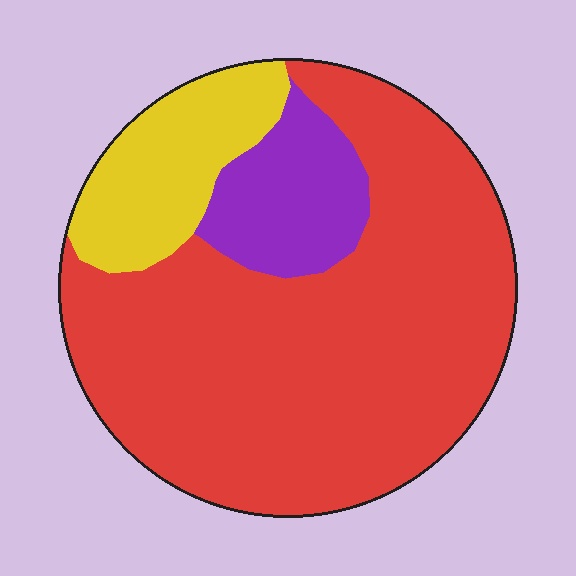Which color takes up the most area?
Red, at roughly 70%.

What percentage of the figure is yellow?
Yellow takes up less than a sixth of the figure.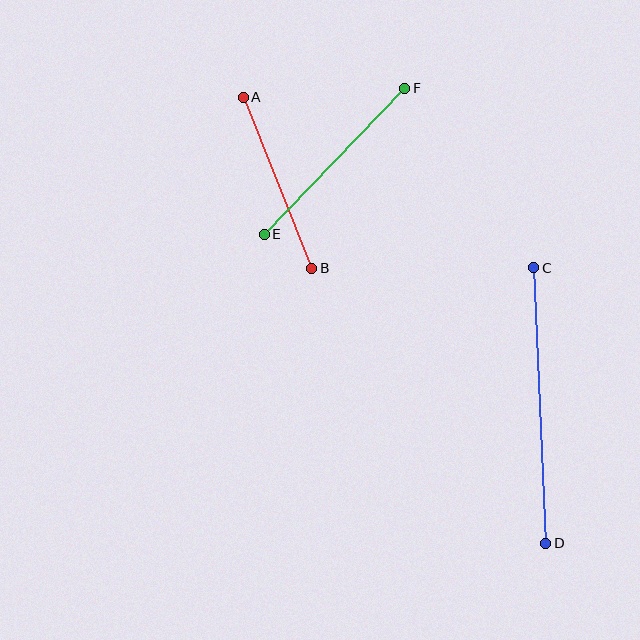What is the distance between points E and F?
The distance is approximately 203 pixels.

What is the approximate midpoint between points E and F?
The midpoint is at approximately (334, 161) pixels.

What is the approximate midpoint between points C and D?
The midpoint is at approximately (540, 406) pixels.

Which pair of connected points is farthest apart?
Points C and D are farthest apart.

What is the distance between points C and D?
The distance is approximately 276 pixels.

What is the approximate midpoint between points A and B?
The midpoint is at approximately (277, 183) pixels.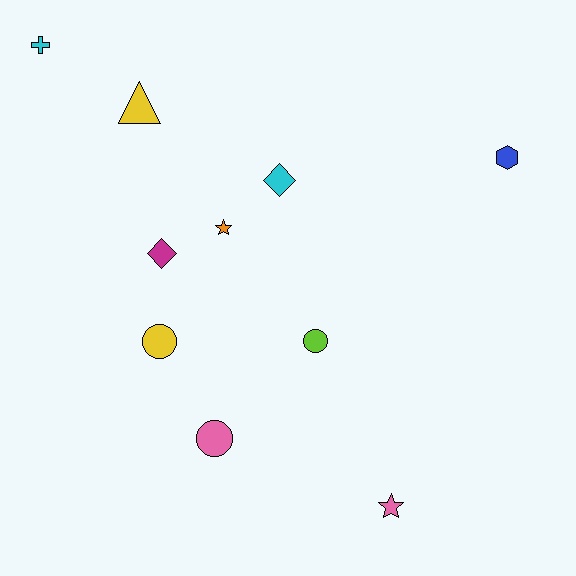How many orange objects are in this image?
There is 1 orange object.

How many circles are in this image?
There are 3 circles.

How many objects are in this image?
There are 10 objects.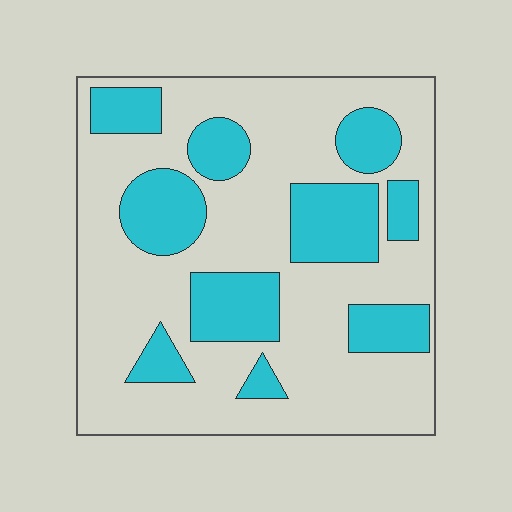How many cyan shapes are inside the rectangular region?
10.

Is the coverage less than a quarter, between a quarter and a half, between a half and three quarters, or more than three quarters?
Between a quarter and a half.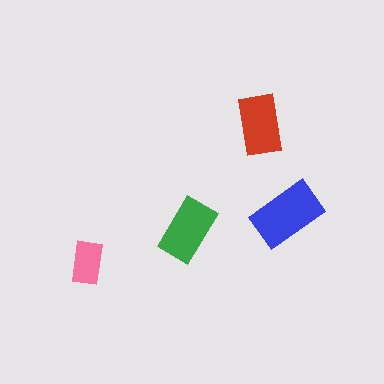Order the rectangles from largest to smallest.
the blue one, the green one, the red one, the pink one.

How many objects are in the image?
There are 4 objects in the image.